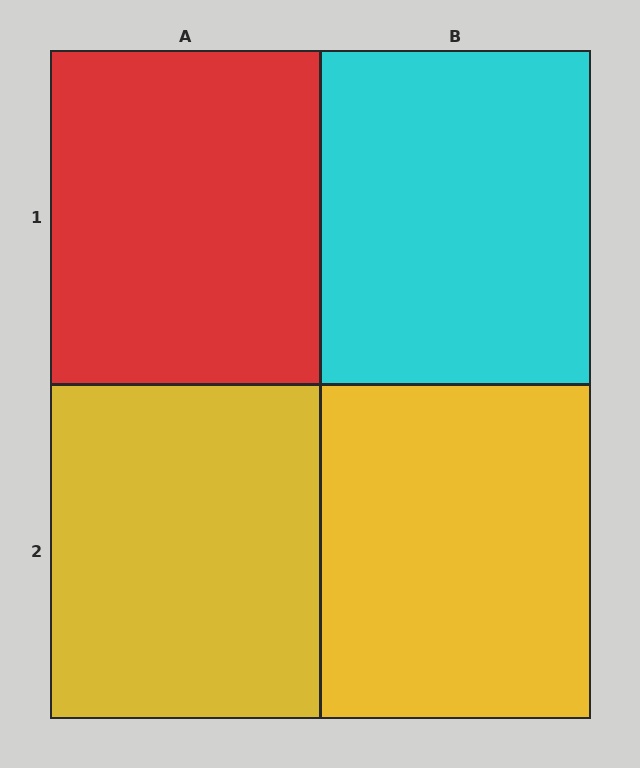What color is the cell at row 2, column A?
Yellow.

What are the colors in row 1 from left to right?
Red, cyan.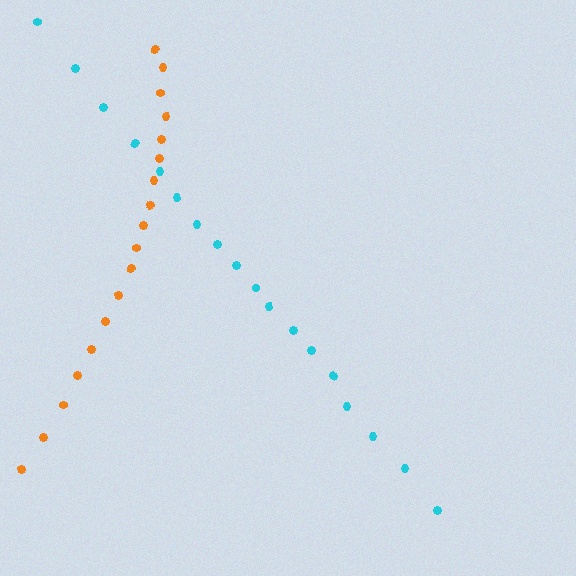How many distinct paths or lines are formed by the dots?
There are 2 distinct paths.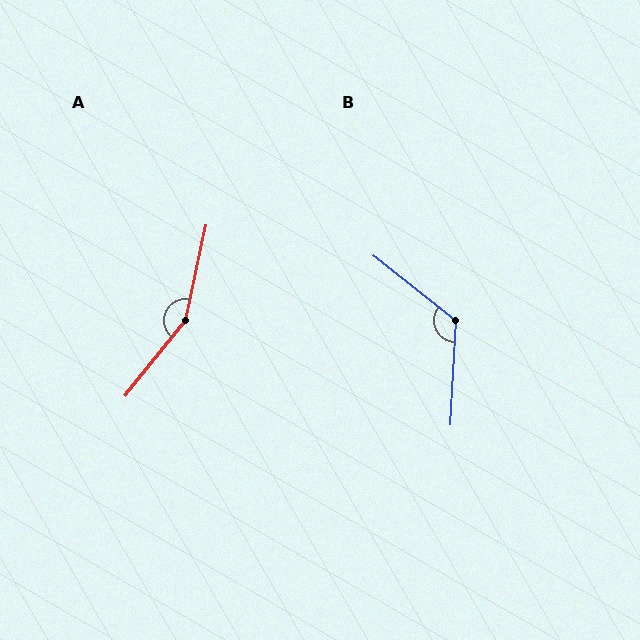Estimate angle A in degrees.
Approximately 153 degrees.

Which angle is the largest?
A, at approximately 153 degrees.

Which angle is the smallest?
B, at approximately 125 degrees.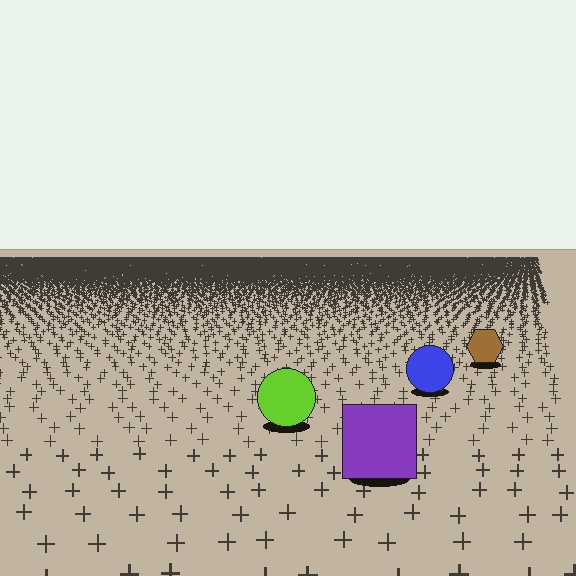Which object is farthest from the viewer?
The brown hexagon is farthest from the viewer. It appears smaller and the ground texture around it is denser.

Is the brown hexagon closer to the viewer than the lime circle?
No. The lime circle is closer — you can tell from the texture gradient: the ground texture is coarser near it.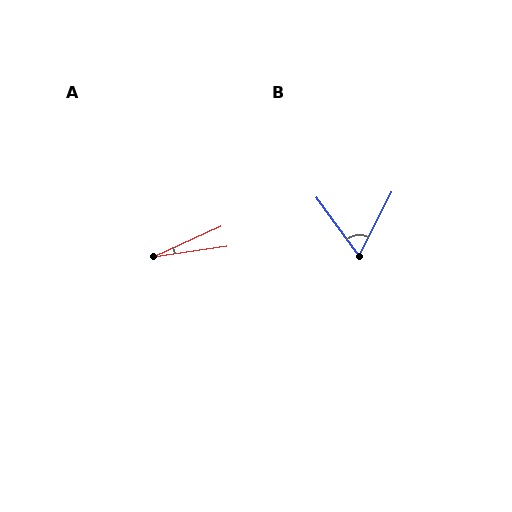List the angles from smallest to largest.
A (16°), B (63°).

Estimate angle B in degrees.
Approximately 63 degrees.